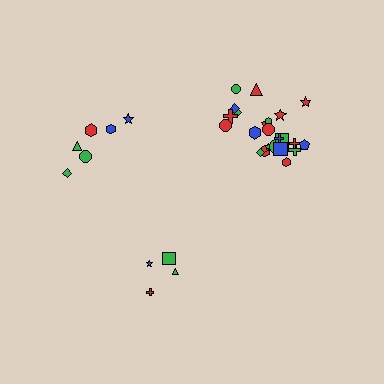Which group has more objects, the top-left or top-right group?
The top-right group.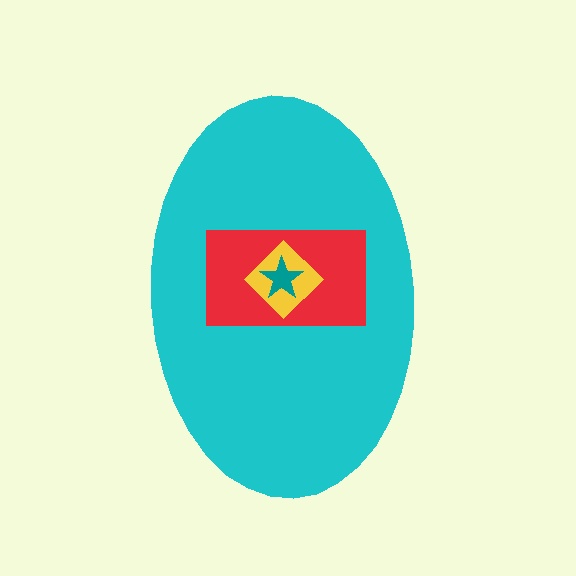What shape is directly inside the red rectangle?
The yellow diamond.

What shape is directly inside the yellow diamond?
The teal star.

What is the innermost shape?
The teal star.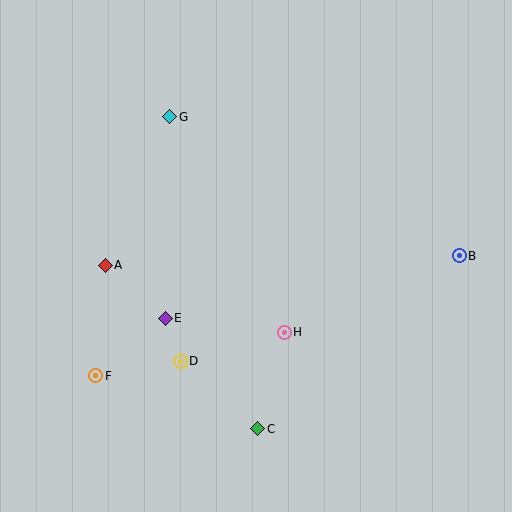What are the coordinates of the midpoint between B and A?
The midpoint between B and A is at (282, 261).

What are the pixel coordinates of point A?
Point A is at (105, 265).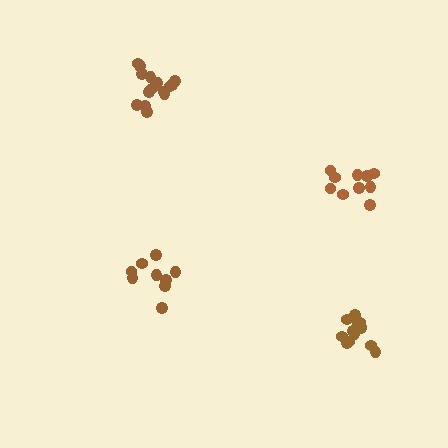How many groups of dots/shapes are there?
There are 4 groups.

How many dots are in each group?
Group 1: 14 dots, Group 2: 9 dots, Group 3: 15 dots, Group 4: 10 dots (48 total).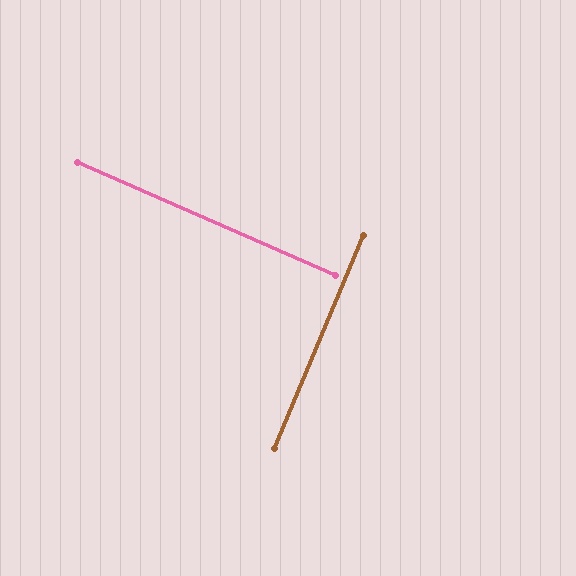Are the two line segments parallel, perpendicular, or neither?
Perpendicular — they meet at approximately 89°.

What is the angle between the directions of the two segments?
Approximately 89 degrees.